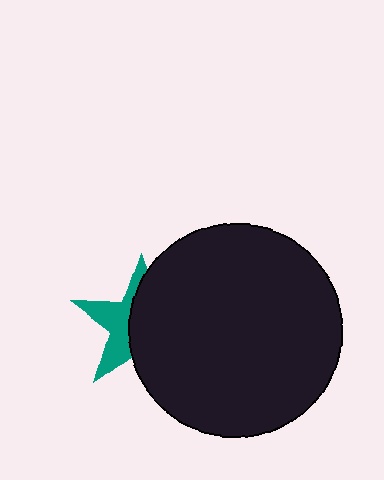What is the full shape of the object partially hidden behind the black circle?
The partially hidden object is a teal star.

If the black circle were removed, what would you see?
You would see the complete teal star.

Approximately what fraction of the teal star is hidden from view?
Roughly 58% of the teal star is hidden behind the black circle.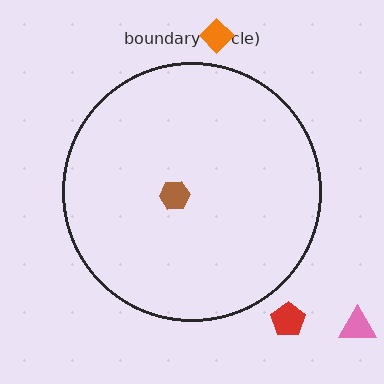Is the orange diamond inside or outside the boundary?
Outside.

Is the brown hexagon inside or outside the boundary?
Inside.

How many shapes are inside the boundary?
1 inside, 3 outside.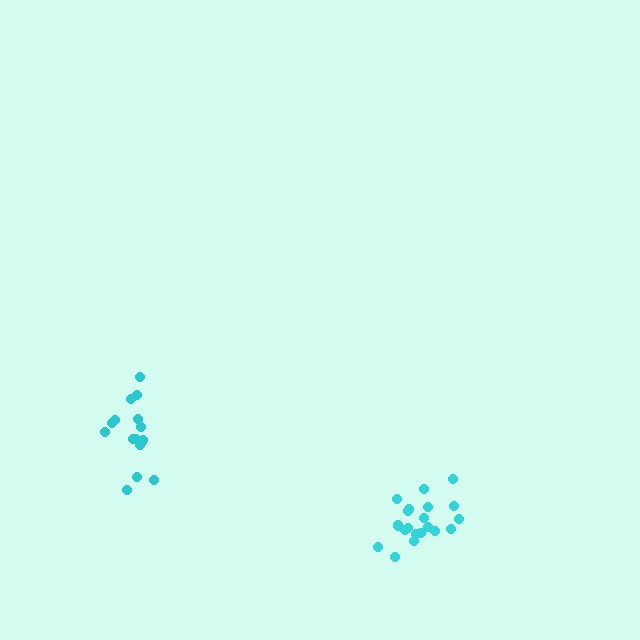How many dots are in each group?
Group 1: 20 dots, Group 2: 16 dots (36 total).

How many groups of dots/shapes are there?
There are 2 groups.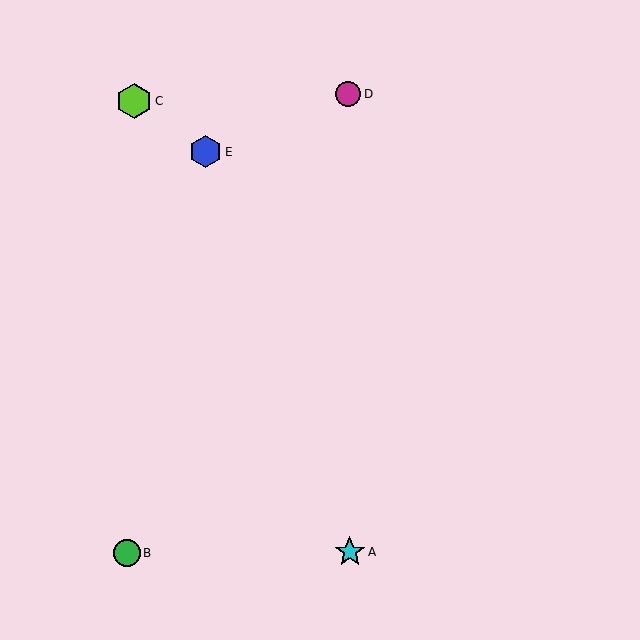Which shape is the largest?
The lime hexagon (labeled C) is the largest.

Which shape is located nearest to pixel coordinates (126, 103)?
The lime hexagon (labeled C) at (134, 101) is nearest to that location.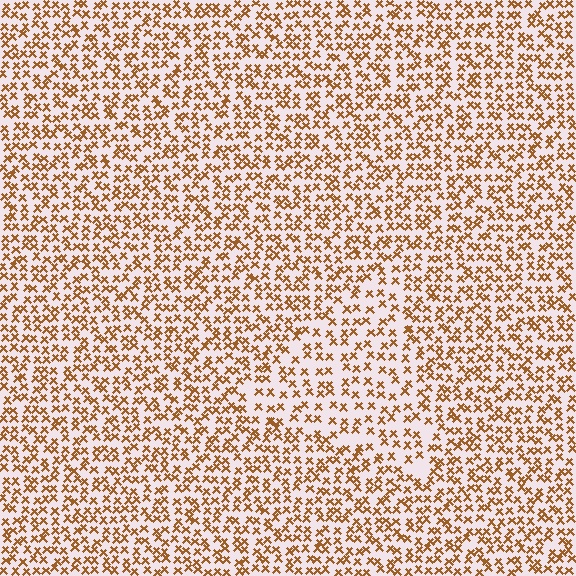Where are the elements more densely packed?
The elements are more densely packed outside the triangle boundary.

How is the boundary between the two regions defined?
The boundary is defined by a change in element density (approximately 1.5x ratio). All elements are the same color, size, and shape.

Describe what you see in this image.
The image contains small brown elements arranged at two different densities. A triangle-shaped region is visible where the elements are less densely packed than the surrounding area.